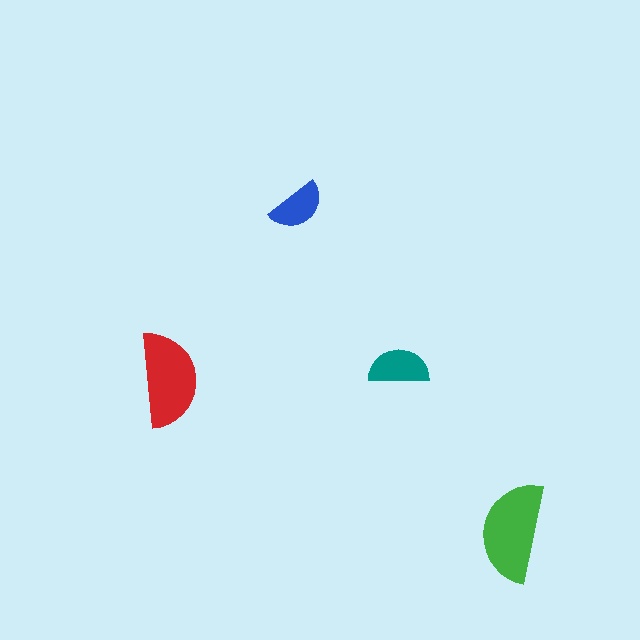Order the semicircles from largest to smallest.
the green one, the red one, the teal one, the blue one.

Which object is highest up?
The blue semicircle is topmost.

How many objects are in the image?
There are 4 objects in the image.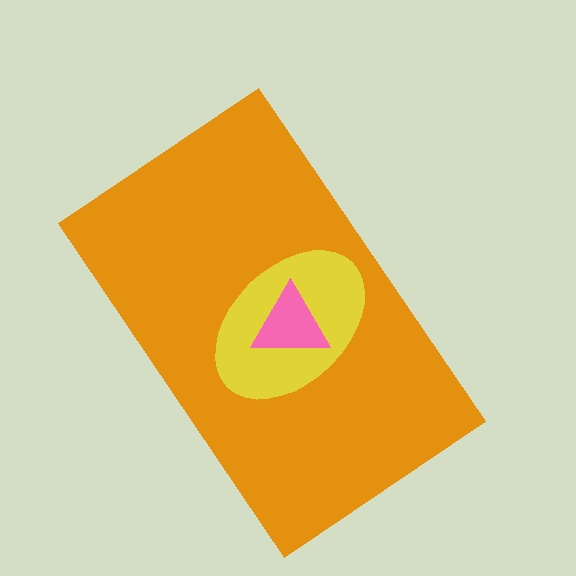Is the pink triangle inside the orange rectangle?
Yes.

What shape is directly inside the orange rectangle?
The yellow ellipse.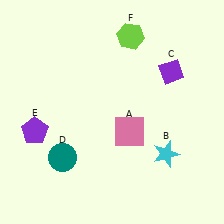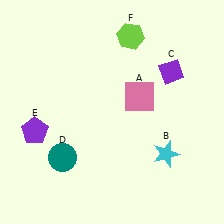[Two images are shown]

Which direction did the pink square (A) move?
The pink square (A) moved up.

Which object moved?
The pink square (A) moved up.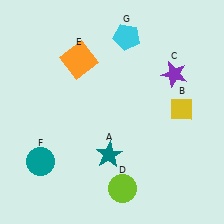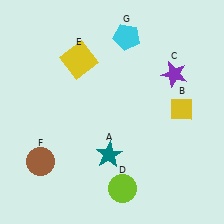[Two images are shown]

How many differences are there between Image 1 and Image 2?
There are 2 differences between the two images.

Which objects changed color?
E changed from orange to yellow. F changed from teal to brown.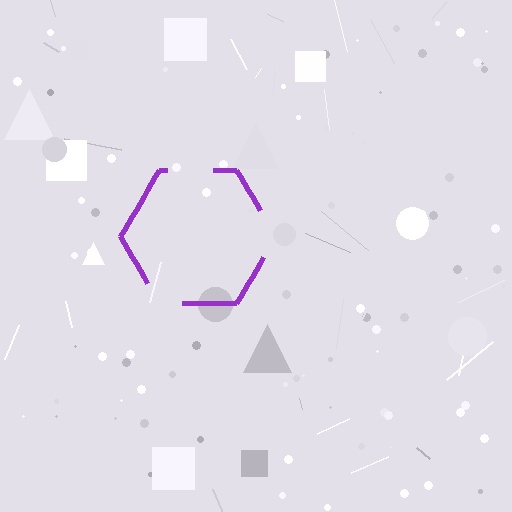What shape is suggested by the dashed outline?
The dashed outline suggests a hexagon.